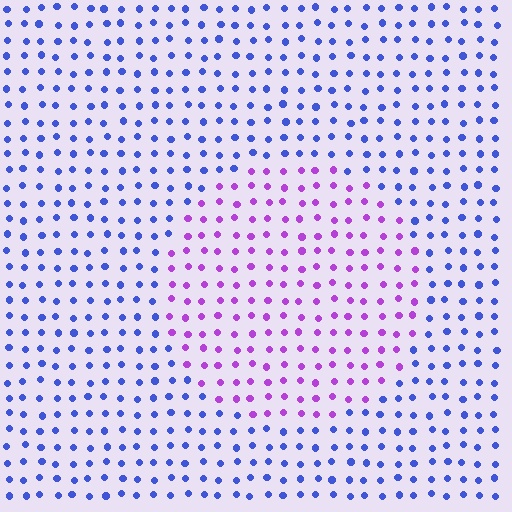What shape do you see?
I see a circle.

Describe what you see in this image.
The image is filled with small blue elements in a uniform arrangement. A circle-shaped region is visible where the elements are tinted to a slightly different hue, forming a subtle color boundary.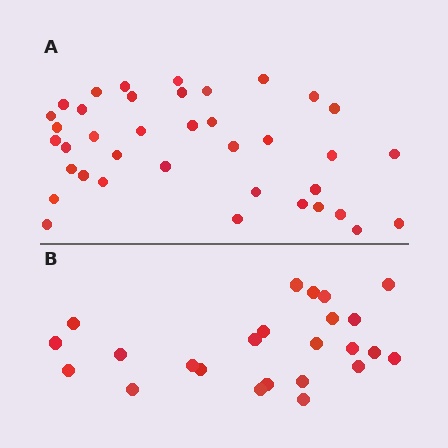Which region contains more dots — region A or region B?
Region A (the top region) has more dots.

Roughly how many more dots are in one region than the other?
Region A has approximately 15 more dots than region B.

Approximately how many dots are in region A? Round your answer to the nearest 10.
About 40 dots. (The exact count is 38, which rounds to 40.)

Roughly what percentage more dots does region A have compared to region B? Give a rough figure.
About 60% more.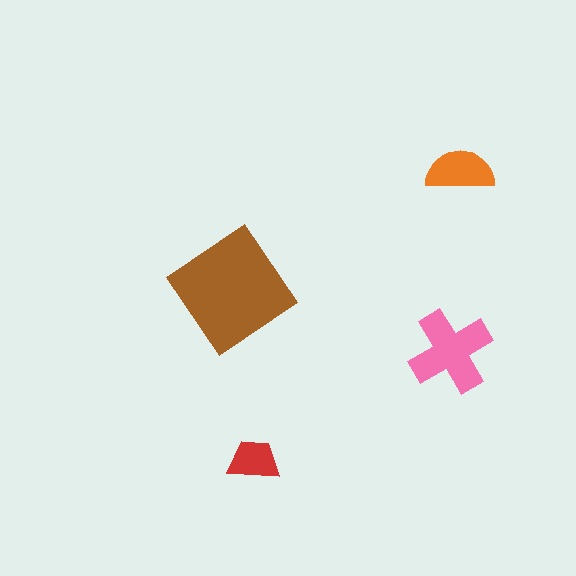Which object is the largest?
The brown diamond.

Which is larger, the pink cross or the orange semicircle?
The pink cross.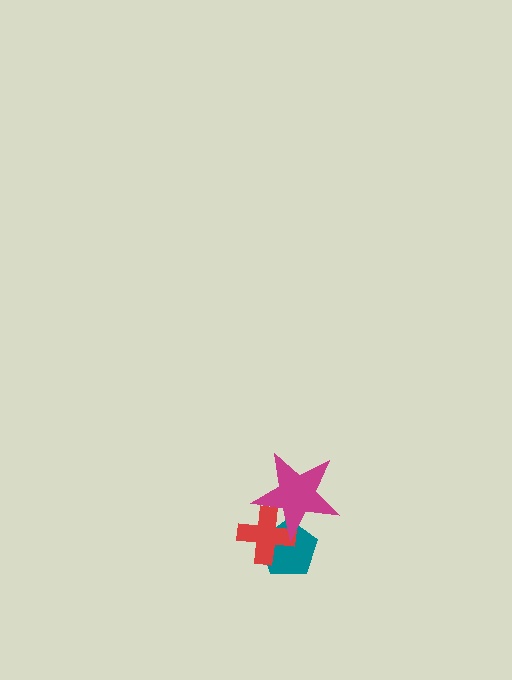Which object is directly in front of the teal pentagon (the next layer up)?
The red cross is directly in front of the teal pentagon.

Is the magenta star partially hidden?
No, no other shape covers it.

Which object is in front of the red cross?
The magenta star is in front of the red cross.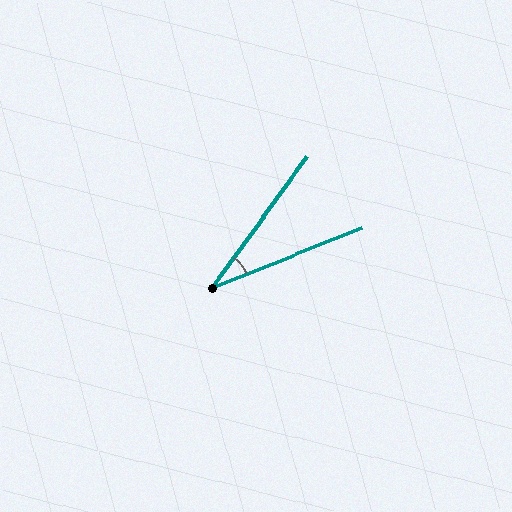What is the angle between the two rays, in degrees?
Approximately 32 degrees.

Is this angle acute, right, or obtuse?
It is acute.